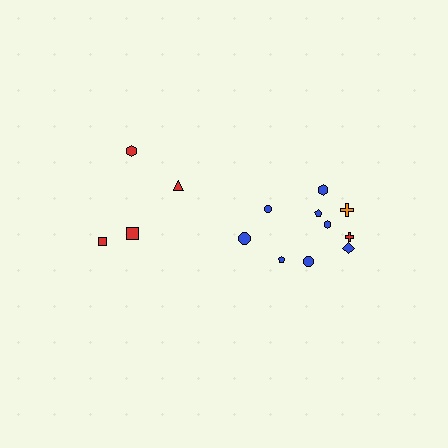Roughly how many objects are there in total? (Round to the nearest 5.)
Roughly 15 objects in total.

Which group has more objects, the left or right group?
The right group.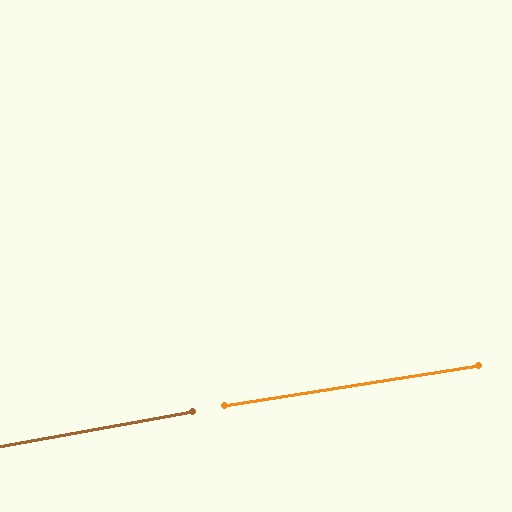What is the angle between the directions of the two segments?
Approximately 1 degree.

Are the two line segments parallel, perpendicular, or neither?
Parallel — their directions differ by only 1.2°.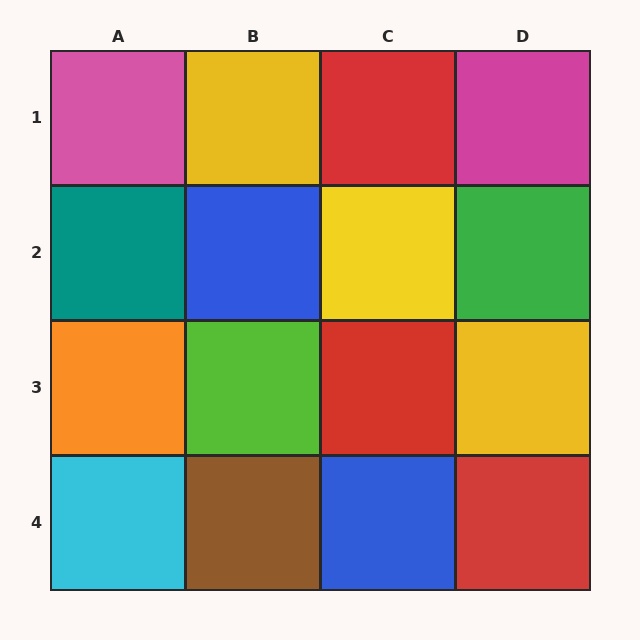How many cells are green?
1 cell is green.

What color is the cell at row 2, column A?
Teal.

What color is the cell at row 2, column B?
Blue.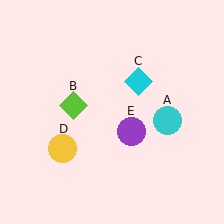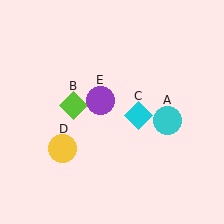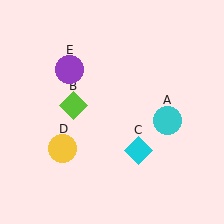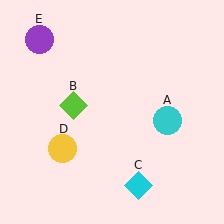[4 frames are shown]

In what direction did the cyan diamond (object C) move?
The cyan diamond (object C) moved down.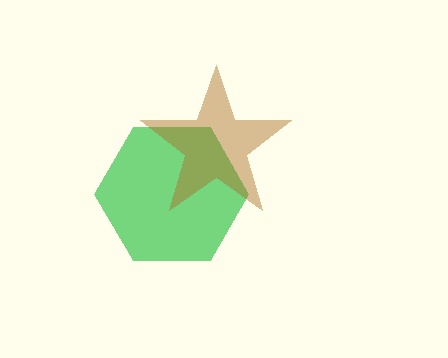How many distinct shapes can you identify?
There are 2 distinct shapes: a green hexagon, a brown star.